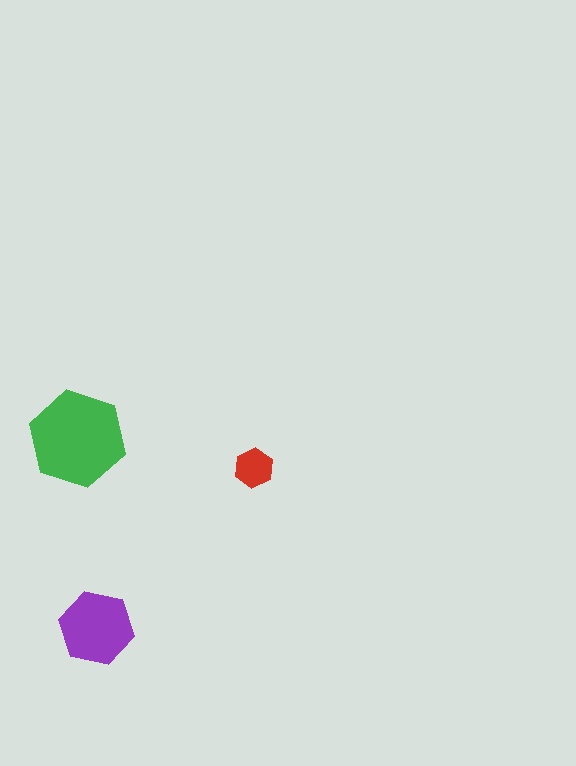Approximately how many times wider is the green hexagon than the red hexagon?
About 2.5 times wider.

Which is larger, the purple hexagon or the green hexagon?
The green one.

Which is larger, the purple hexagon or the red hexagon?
The purple one.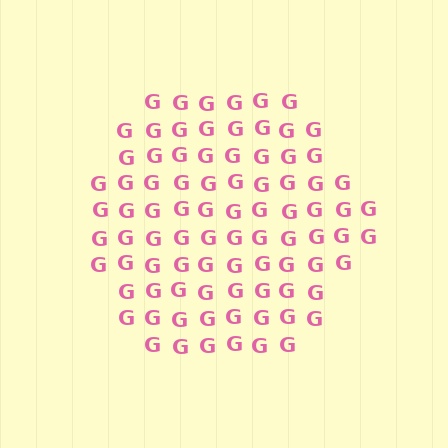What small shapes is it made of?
It is made of small letter G's.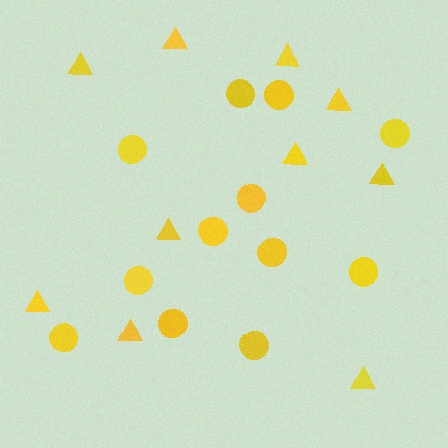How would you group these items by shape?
There are 2 groups: one group of circles (12) and one group of triangles (10).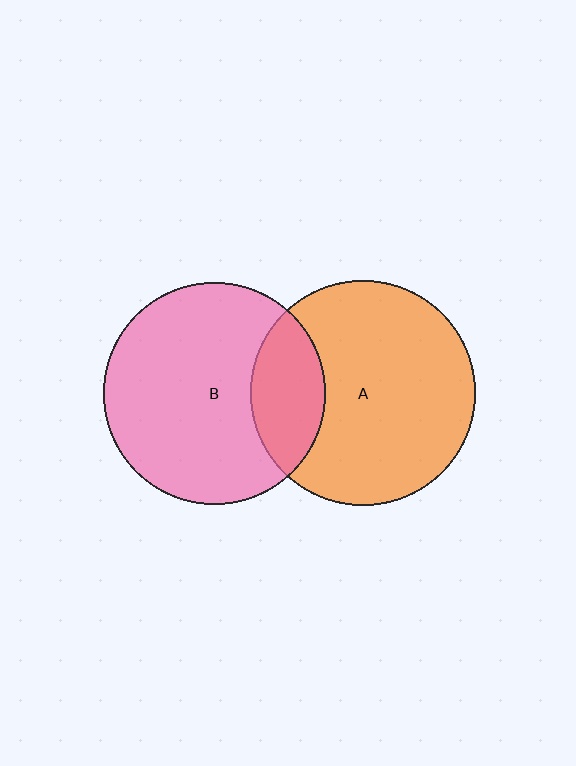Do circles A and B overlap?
Yes.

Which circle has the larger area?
Circle A (orange).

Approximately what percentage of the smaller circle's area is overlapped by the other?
Approximately 20%.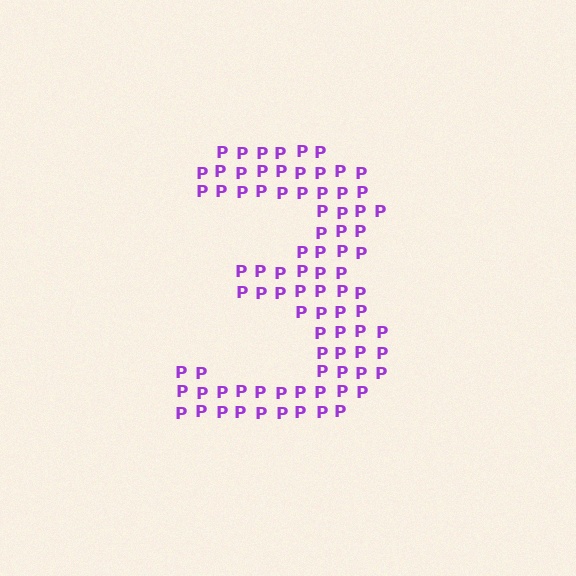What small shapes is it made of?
It is made of small letter P's.